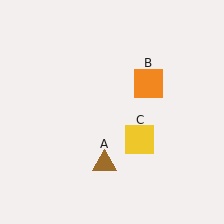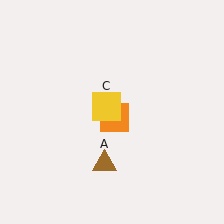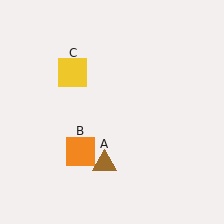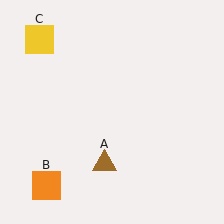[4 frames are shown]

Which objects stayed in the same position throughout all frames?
Brown triangle (object A) remained stationary.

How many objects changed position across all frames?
2 objects changed position: orange square (object B), yellow square (object C).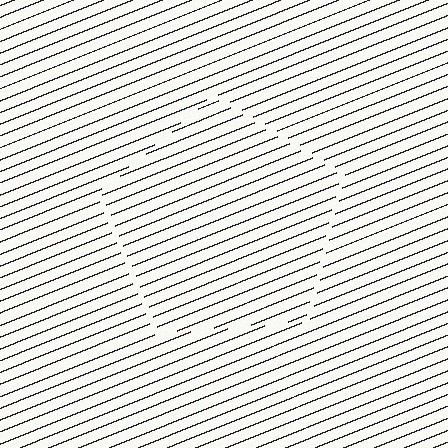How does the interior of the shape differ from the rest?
The interior of the shape contains the same grating, shifted by half a period — the contour is defined by the phase discontinuity where line-ends from the inner and outer gratings abut.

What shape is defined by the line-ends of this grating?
An illusory pentagon. The interior of the shape contains the same grating, shifted by half a period — the contour is defined by the phase discontinuity where line-ends from the inner and outer gratings abut.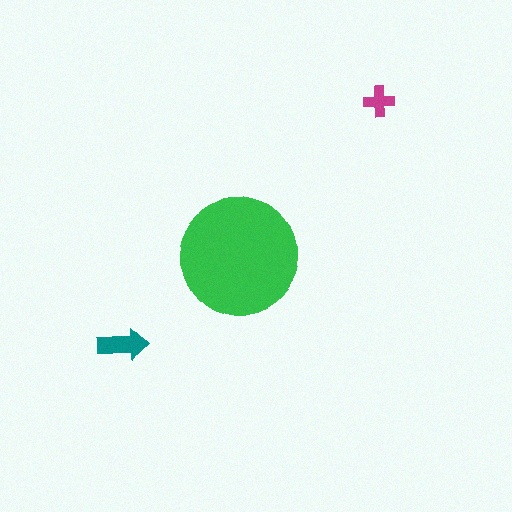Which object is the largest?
The green circle.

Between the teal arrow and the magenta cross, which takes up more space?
The teal arrow.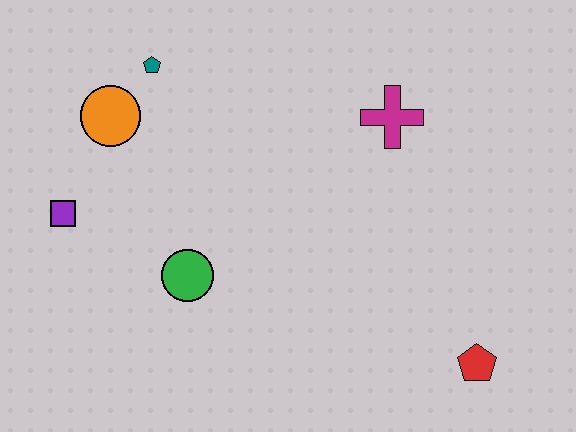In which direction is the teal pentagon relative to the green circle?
The teal pentagon is above the green circle.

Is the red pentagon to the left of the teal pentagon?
No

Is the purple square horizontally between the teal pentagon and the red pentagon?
No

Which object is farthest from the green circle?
The red pentagon is farthest from the green circle.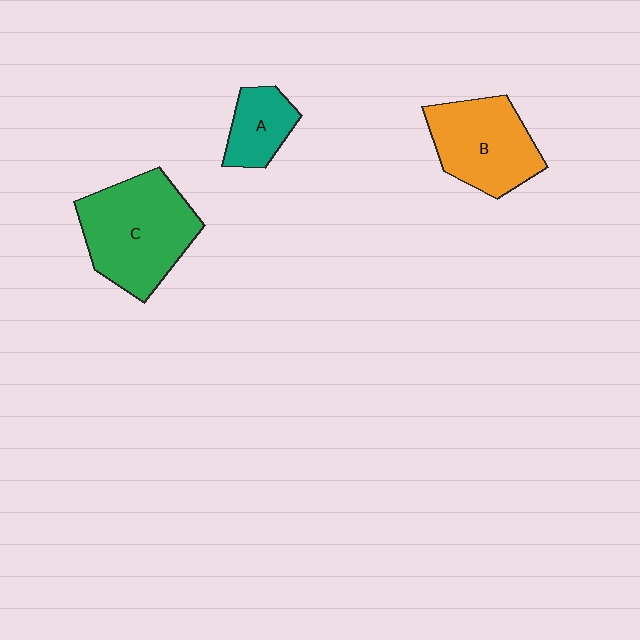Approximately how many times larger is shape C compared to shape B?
Approximately 1.3 times.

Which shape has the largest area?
Shape C (green).